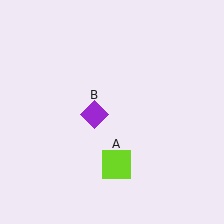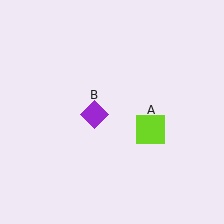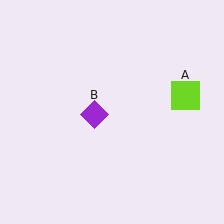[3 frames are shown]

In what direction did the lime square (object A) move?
The lime square (object A) moved up and to the right.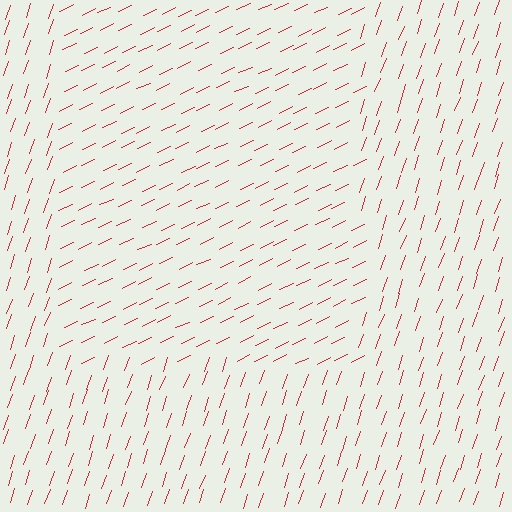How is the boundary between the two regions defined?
The boundary is defined purely by a change in line orientation (approximately 45 degrees difference). All lines are the same color and thickness.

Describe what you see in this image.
The image is filled with small red line segments. A rectangle region in the image has lines oriented differently from the surrounding lines, creating a visible texture boundary.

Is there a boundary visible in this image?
Yes, there is a texture boundary formed by a change in line orientation.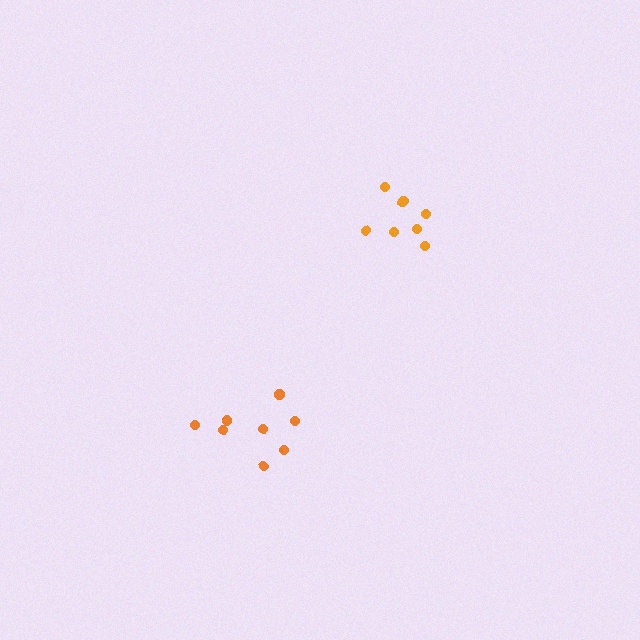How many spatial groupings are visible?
There are 2 spatial groupings.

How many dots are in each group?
Group 1: 8 dots, Group 2: 8 dots (16 total).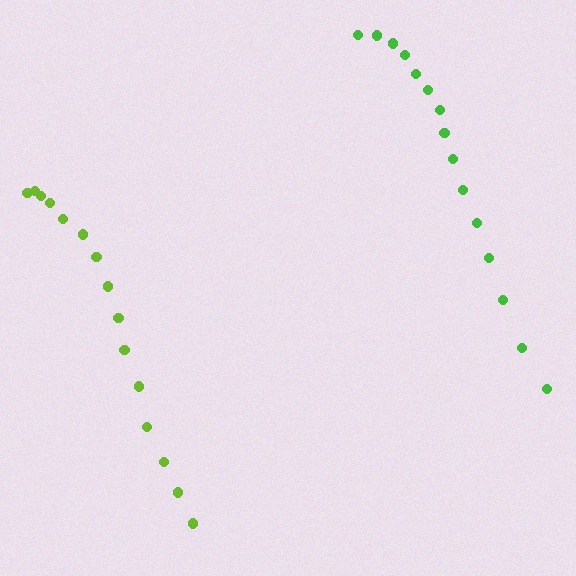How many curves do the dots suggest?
There are 2 distinct paths.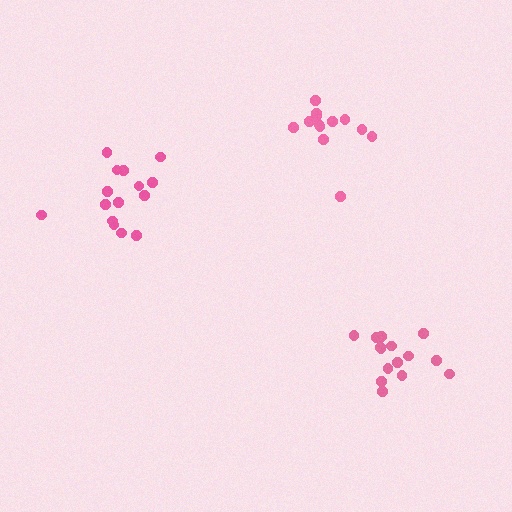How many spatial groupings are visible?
There are 3 spatial groupings.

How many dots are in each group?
Group 1: 13 dots, Group 2: 15 dots, Group 3: 15 dots (43 total).